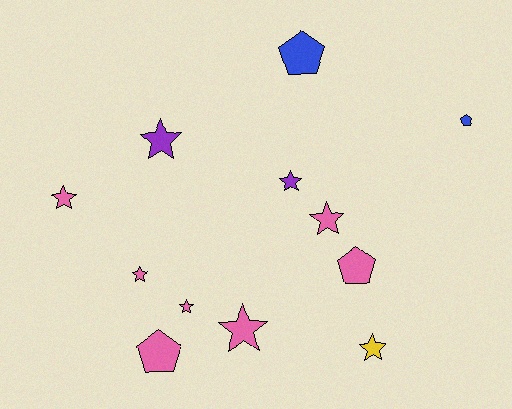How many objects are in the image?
There are 12 objects.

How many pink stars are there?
There are 5 pink stars.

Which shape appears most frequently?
Star, with 8 objects.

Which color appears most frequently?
Pink, with 7 objects.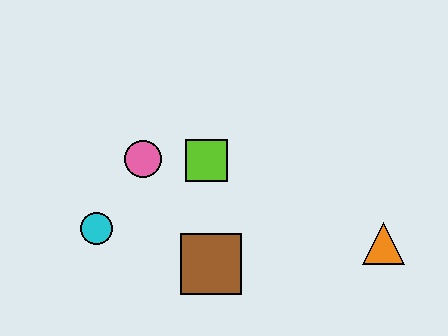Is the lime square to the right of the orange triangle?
No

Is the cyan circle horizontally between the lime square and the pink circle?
No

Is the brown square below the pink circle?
Yes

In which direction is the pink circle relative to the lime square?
The pink circle is to the left of the lime square.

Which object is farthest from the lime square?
The orange triangle is farthest from the lime square.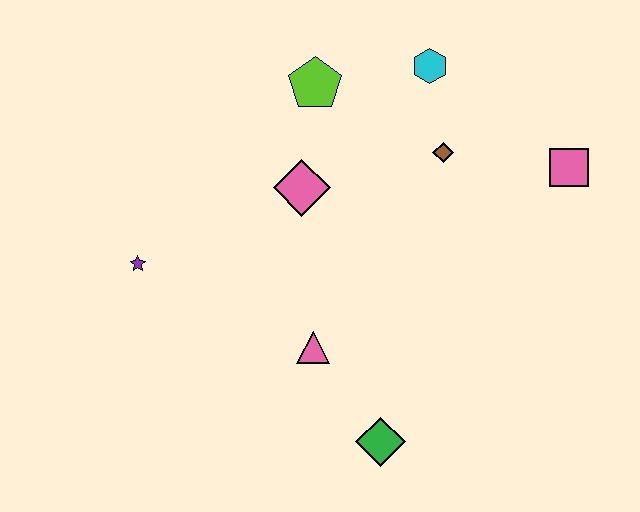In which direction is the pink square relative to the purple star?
The pink square is to the right of the purple star.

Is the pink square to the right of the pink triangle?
Yes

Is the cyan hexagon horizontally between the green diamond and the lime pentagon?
No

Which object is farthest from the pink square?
The purple star is farthest from the pink square.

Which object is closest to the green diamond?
The pink triangle is closest to the green diamond.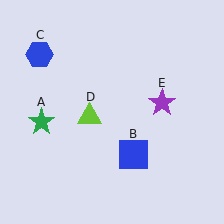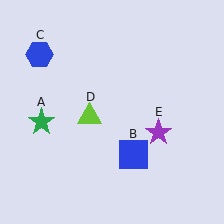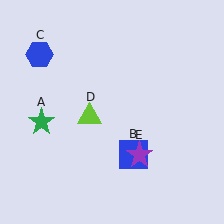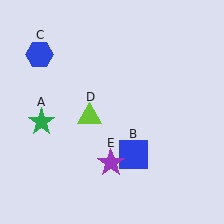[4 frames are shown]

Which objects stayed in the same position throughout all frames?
Green star (object A) and blue square (object B) and blue hexagon (object C) and lime triangle (object D) remained stationary.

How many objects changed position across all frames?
1 object changed position: purple star (object E).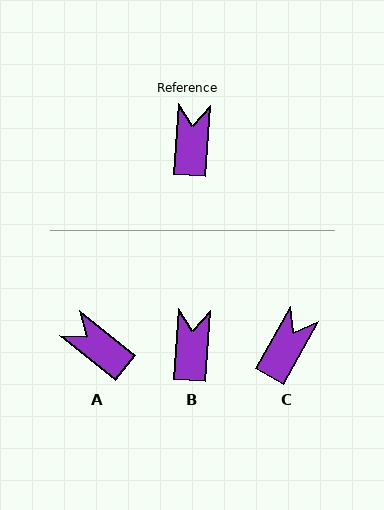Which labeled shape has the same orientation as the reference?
B.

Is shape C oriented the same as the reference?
No, it is off by about 25 degrees.